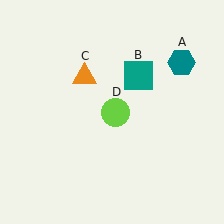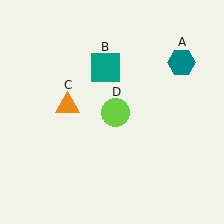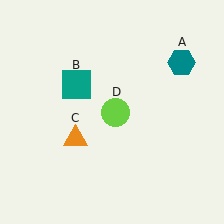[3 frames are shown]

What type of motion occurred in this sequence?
The teal square (object B), orange triangle (object C) rotated counterclockwise around the center of the scene.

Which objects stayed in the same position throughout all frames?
Teal hexagon (object A) and lime circle (object D) remained stationary.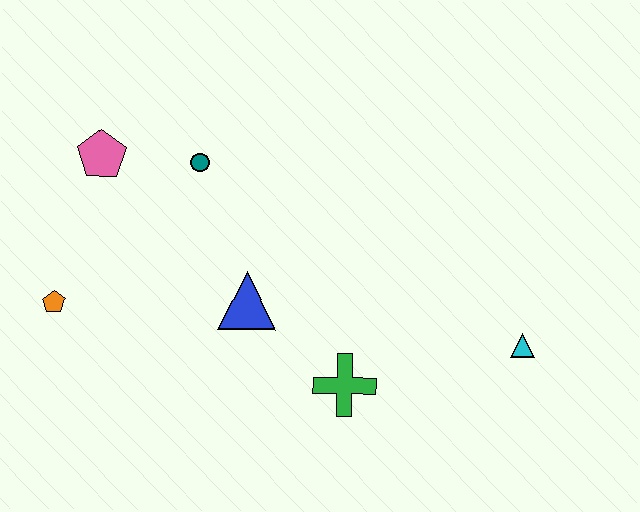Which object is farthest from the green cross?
The pink pentagon is farthest from the green cross.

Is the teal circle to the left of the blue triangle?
Yes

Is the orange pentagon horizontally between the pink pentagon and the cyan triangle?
No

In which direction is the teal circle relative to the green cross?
The teal circle is above the green cross.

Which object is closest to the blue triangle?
The green cross is closest to the blue triangle.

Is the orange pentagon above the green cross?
Yes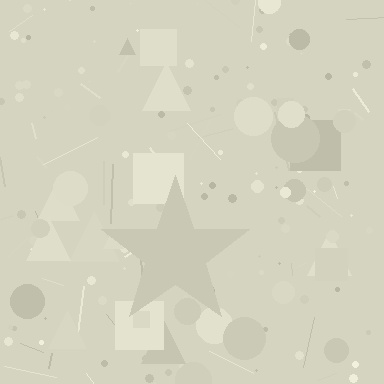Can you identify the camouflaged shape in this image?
The camouflaged shape is a star.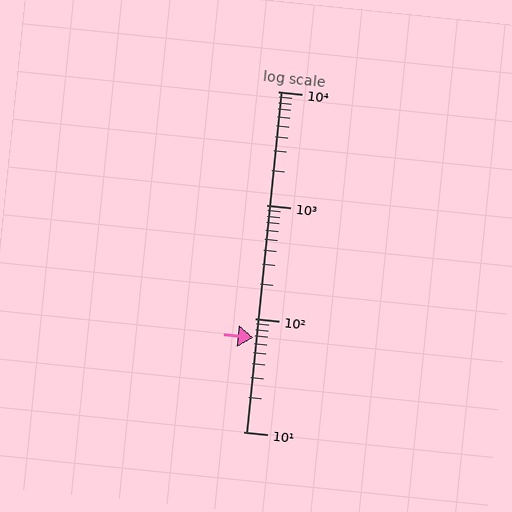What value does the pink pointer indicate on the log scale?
The pointer indicates approximately 68.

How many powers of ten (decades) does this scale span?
The scale spans 3 decades, from 10 to 10000.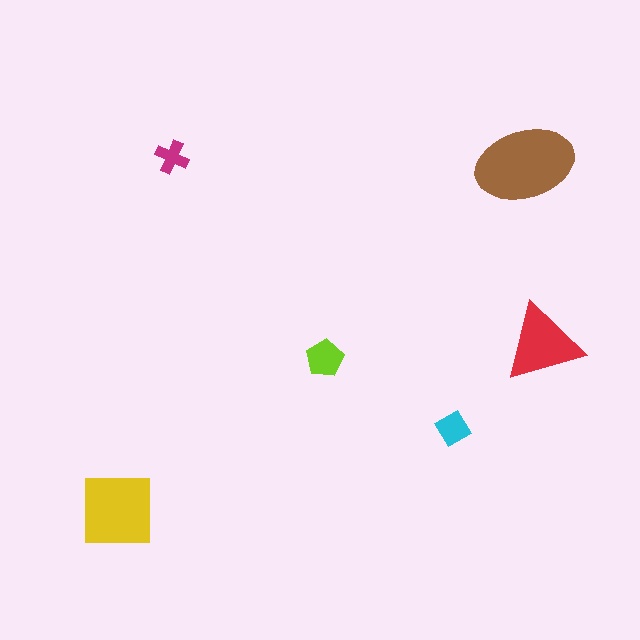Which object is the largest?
The brown ellipse.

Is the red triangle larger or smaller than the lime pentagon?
Larger.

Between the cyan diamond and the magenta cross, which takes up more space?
The cyan diamond.